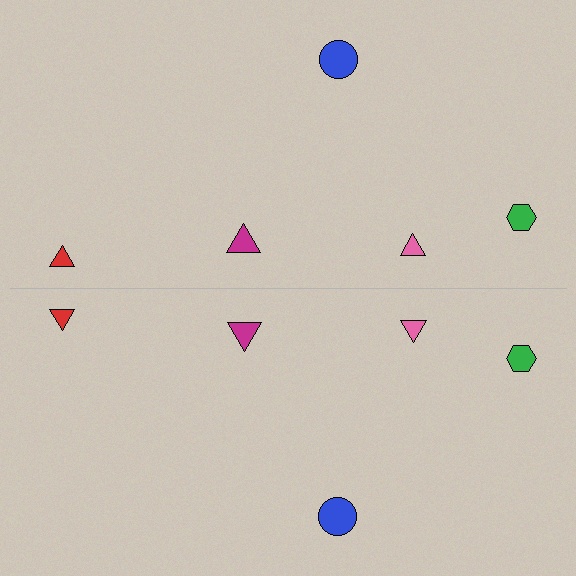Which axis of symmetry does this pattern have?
The pattern has a horizontal axis of symmetry running through the center of the image.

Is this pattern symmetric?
Yes, this pattern has bilateral (reflection) symmetry.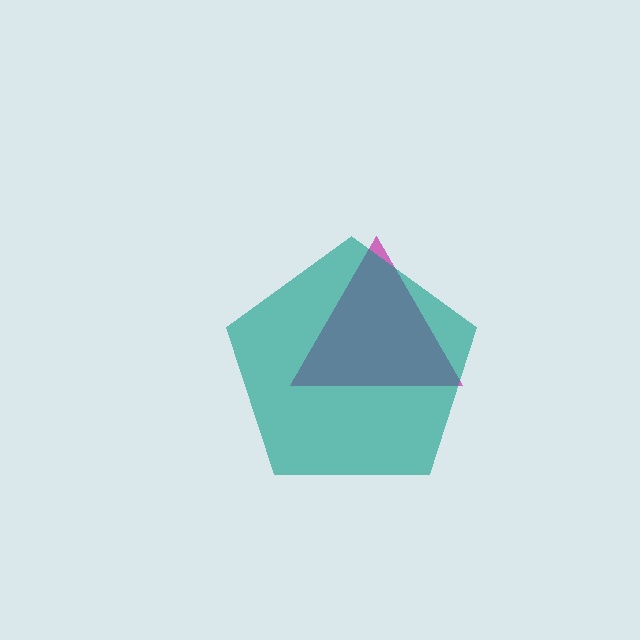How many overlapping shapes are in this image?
There are 2 overlapping shapes in the image.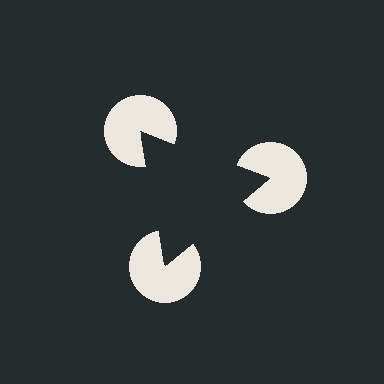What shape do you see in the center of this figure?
An illusory triangle — its edges are inferred from the aligned wedge cuts in the pac-man discs, not physically drawn.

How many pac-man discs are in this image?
There are 3 — one at each vertex of the illusory triangle.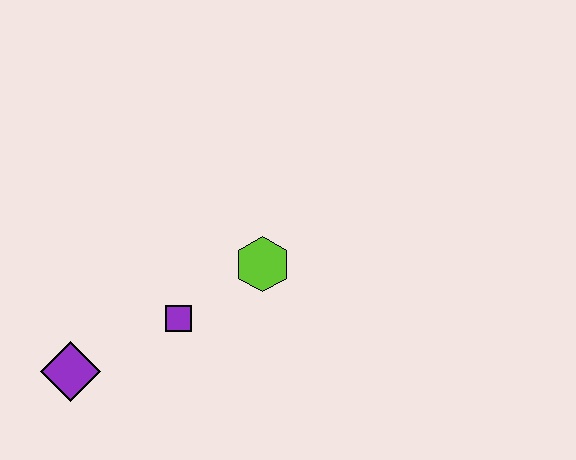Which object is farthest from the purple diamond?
The lime hexagon is farthest from the purple diamond.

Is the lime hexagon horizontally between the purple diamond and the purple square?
No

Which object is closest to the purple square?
The lime hexagon is closest to the purple square.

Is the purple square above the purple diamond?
Yes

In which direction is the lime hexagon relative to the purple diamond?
The lime hexagon is to the right of the purple diamond.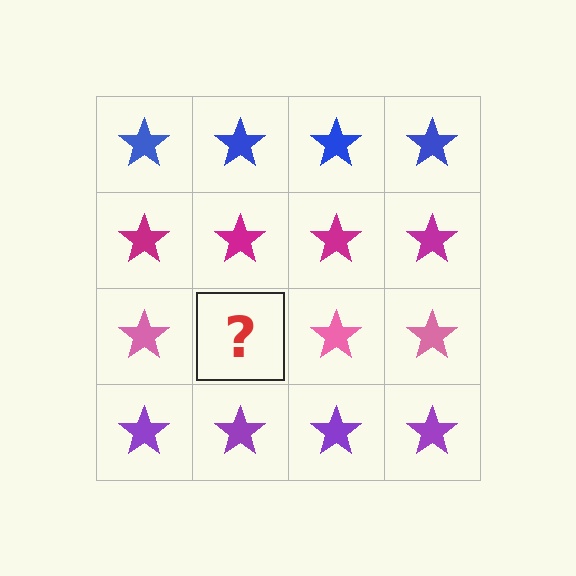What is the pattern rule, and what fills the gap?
The rule is that each row has a consistent color. The gap should be filled with a pink star.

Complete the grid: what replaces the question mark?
The question mark should be replaced with a pink star.